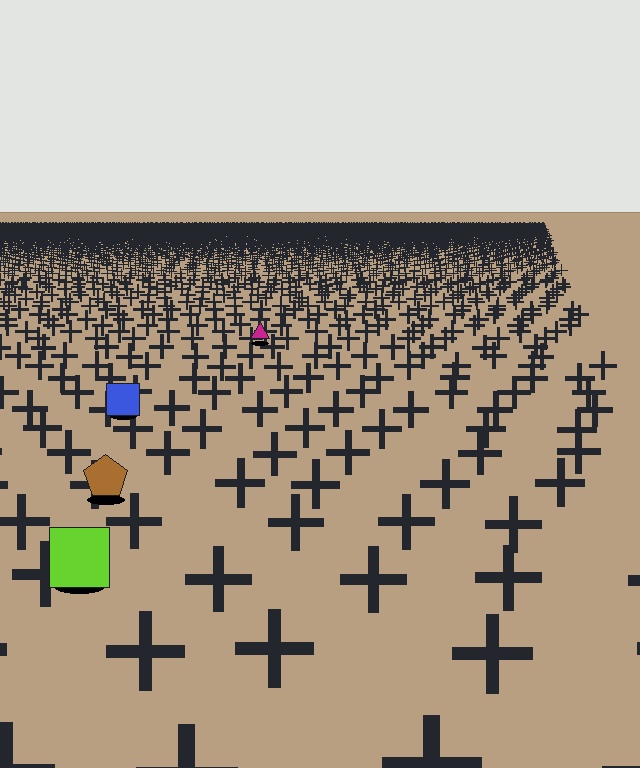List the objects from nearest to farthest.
From nearest to farthest: the lime square, the brown pentagon, the blue square, the magenta triangle.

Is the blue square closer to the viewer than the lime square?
No. The lime square is closer — you can tell from the texture gradient: the ground texture is coarser near it.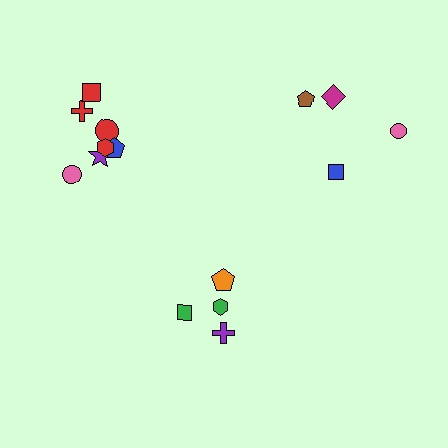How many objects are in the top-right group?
There are 4 objects.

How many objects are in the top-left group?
There are 7 objects.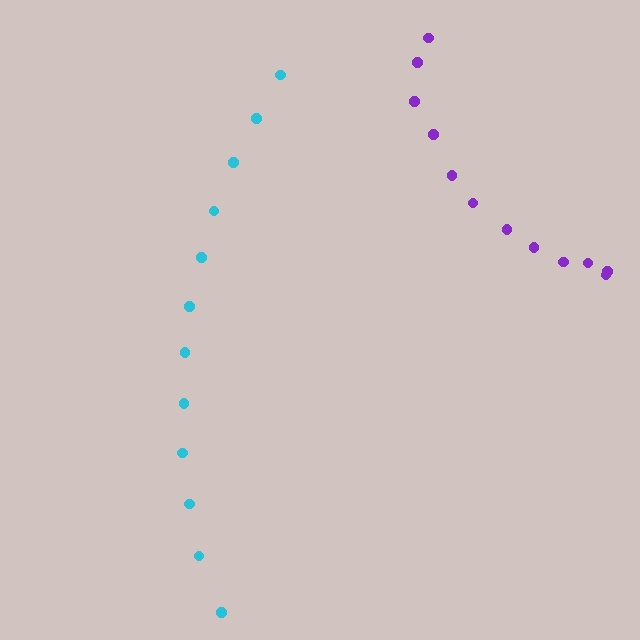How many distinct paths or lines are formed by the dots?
There are 2 distinct paths.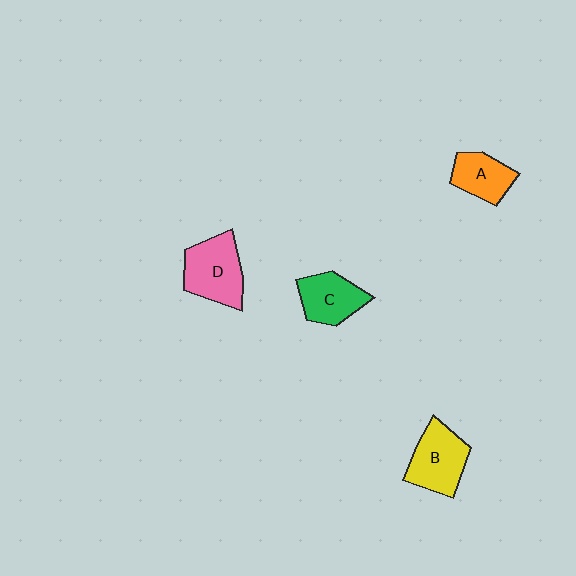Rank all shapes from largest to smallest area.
From largest to smallest: D (pink), B (yellow), C (green), A (orange).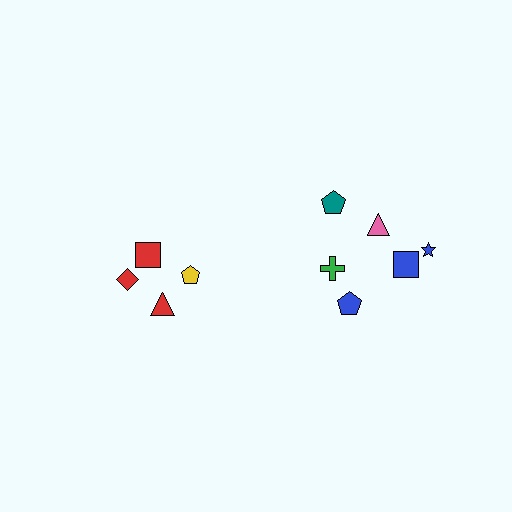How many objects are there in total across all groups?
There are 10 objects.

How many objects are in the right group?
There are 6 objects.